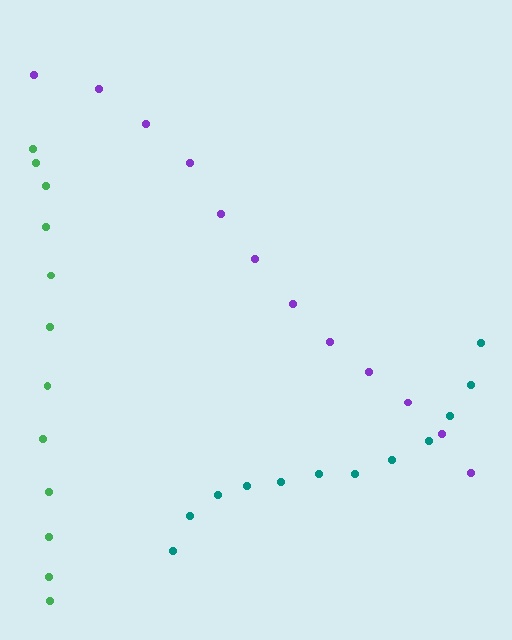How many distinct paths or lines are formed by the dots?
There are 3 distinct paths.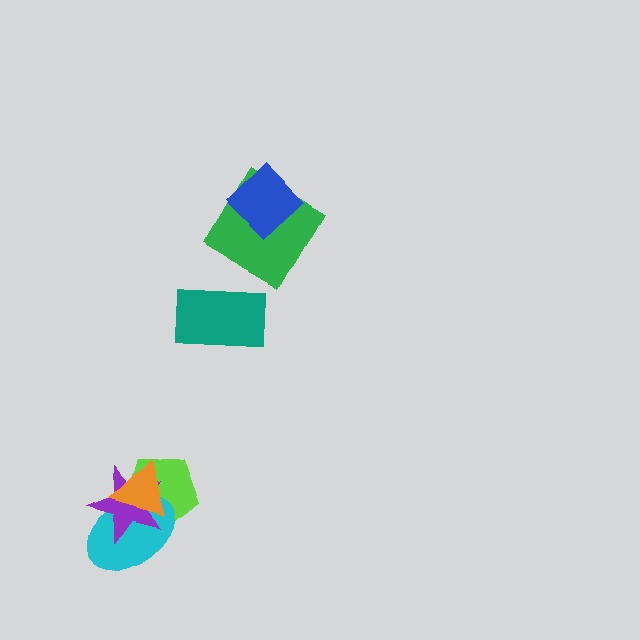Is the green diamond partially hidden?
Yes, it is partially covered by another shape.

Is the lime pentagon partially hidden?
Yes, it is partially covered by another shape.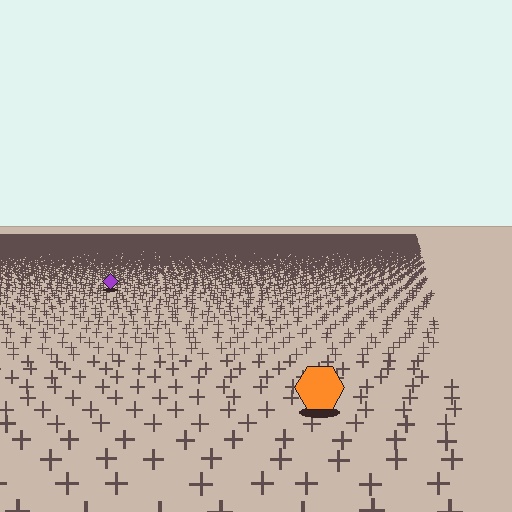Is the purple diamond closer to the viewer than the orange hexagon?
No. The orange hexagon is closer — you can tell from the texture gradient: the ground texture is coarser near it.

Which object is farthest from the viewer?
The purple diamond is farthest from the viewer. It appears smaller and the ground texture around it is denser.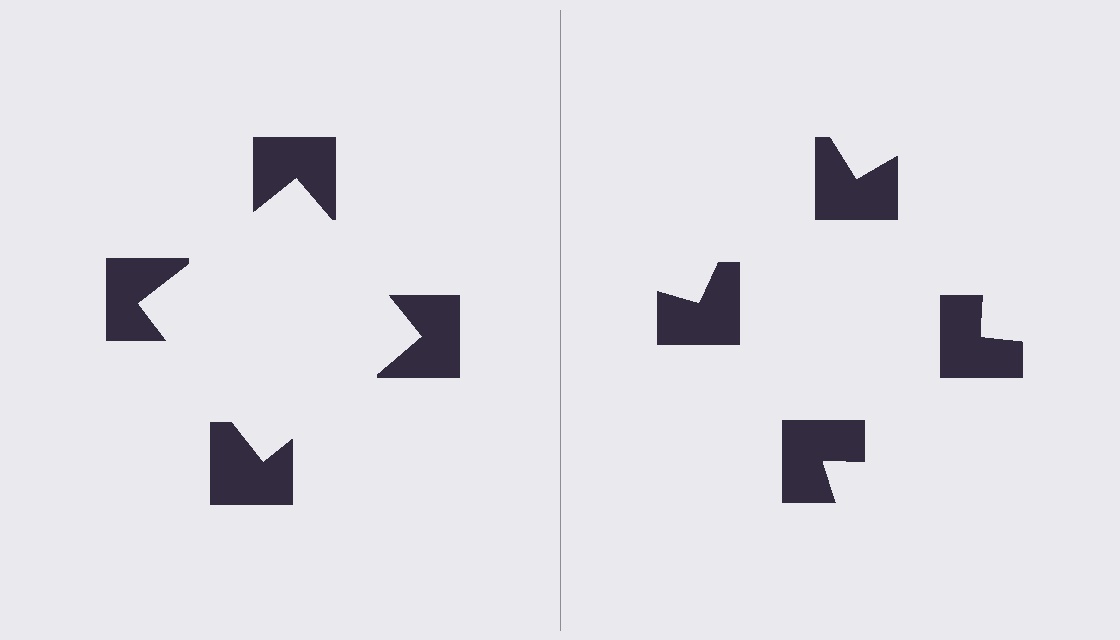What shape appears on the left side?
An illusory square.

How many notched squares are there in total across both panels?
8 — 4 on each side.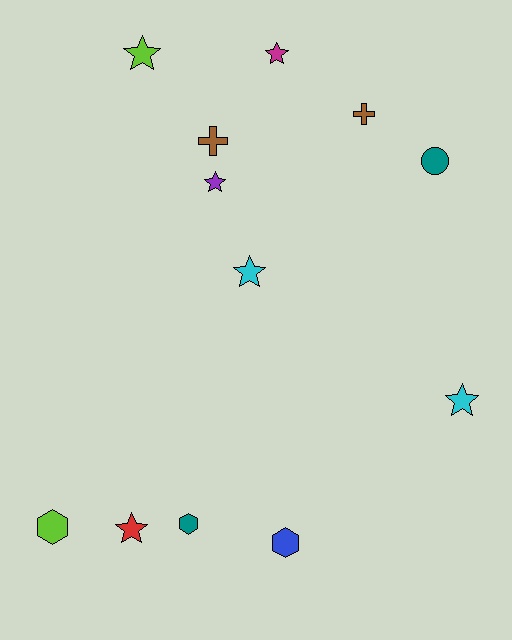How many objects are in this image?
There are 12 objects.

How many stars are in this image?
There are 6 stars.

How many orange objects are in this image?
There are no orange objects.